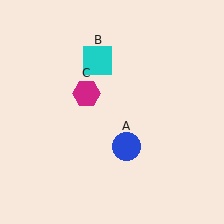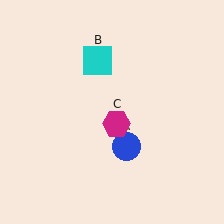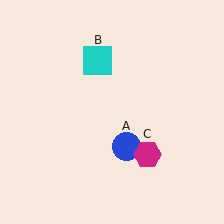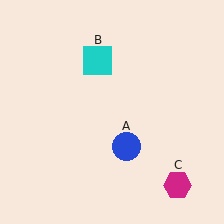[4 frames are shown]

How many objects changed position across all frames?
1 object changed position: magenta hexagon (object C).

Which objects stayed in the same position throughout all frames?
Blue circle (object A) and cyan square (object B) remained stationary.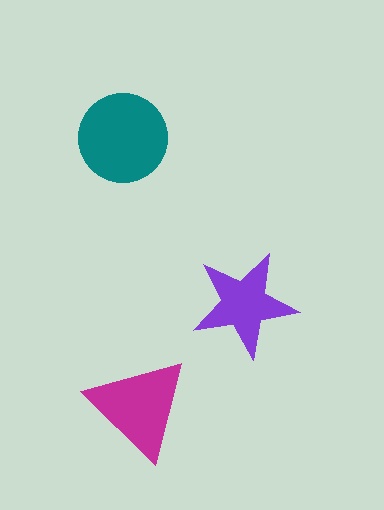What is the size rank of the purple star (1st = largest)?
3rd.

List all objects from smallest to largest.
The purple star, the magenta triangle, the teal circle.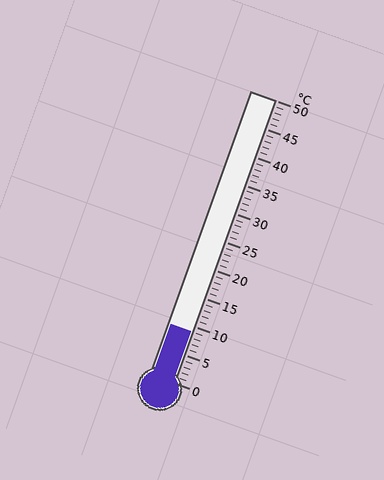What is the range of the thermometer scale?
The thermometer scale ranges from 0°C to 50°C.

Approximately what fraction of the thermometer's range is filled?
The thermometer is filled to approximately 20% of its range.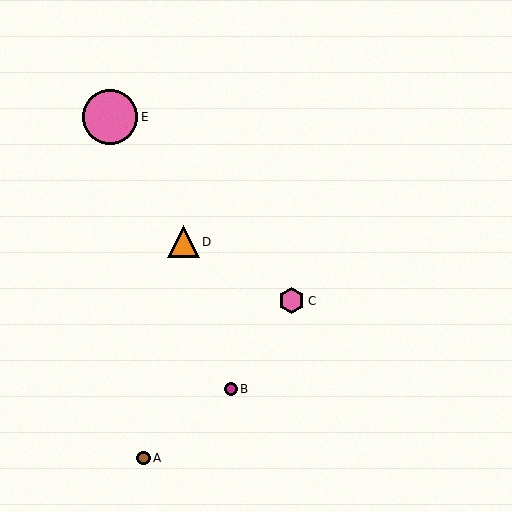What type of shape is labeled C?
Shape C is a pink hexagon.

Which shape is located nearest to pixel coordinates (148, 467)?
The brown circle (labeled A) at (144, 458) is nearest to that location.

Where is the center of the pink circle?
The center of the pink circle is at (110, 117).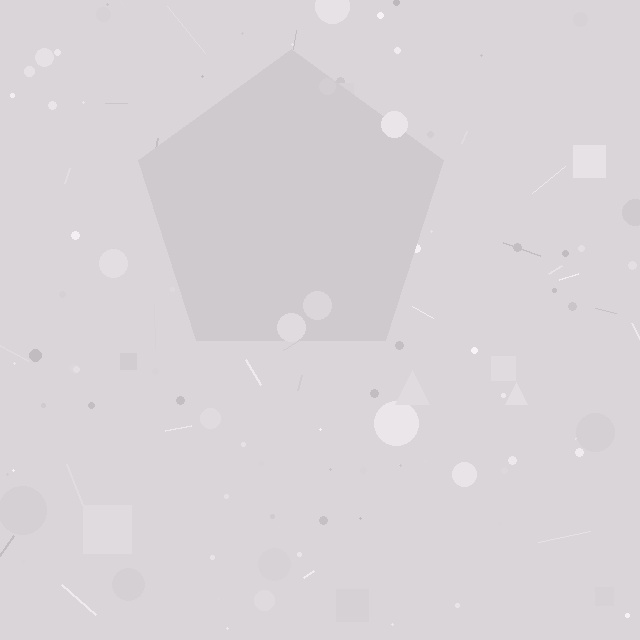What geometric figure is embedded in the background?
A pentagon is embedded in the background.